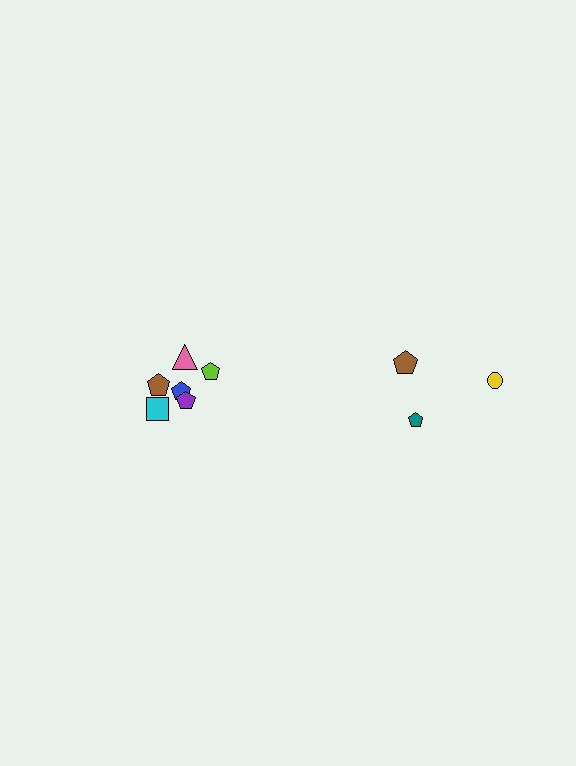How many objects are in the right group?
There are 3 objects.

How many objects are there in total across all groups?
There are 9 objects.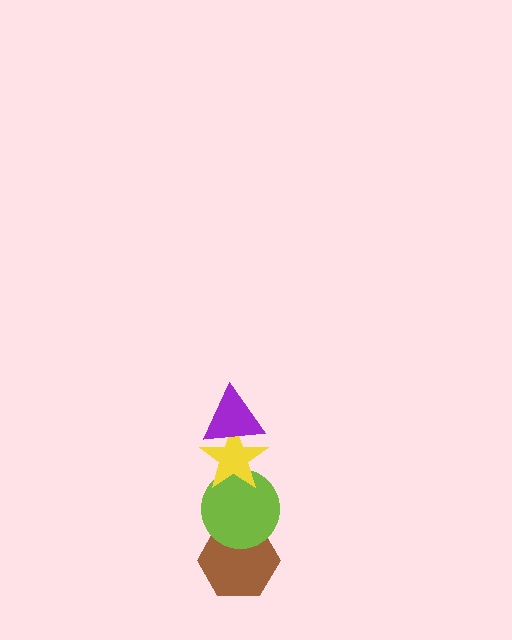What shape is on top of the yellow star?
The purple triangle is on top of the yellow star.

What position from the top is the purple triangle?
The purple triangle is 1st from the top.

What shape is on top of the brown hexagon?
The lime circle is on top of the brown hexagon.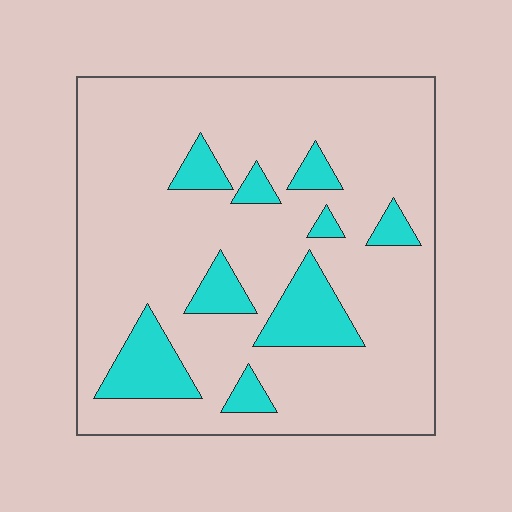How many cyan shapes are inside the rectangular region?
9.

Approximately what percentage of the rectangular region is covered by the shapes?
Approximately 15%.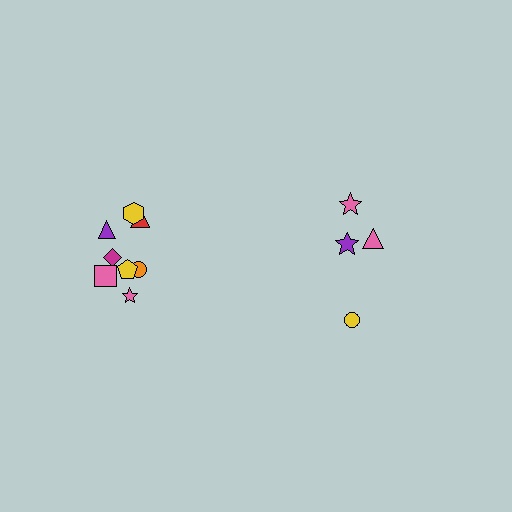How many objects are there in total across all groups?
There are 12 objects.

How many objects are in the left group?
There are 8 objects.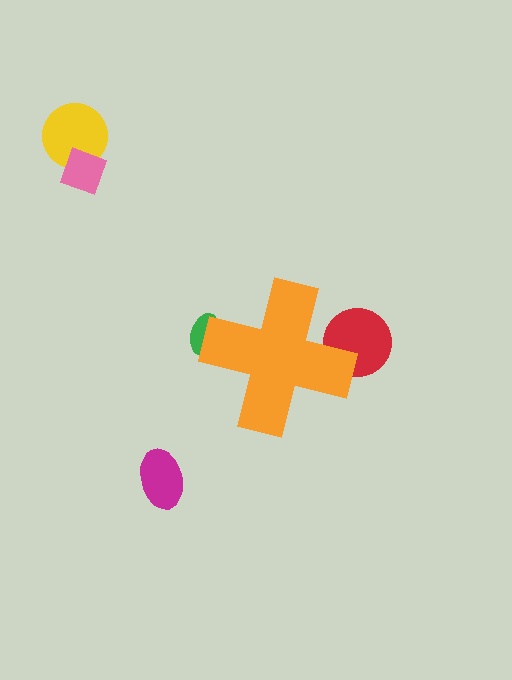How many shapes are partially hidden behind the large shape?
2 shapes are partially hidden.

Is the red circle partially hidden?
Yes, the red circle is partially hidden behind the orange cross.